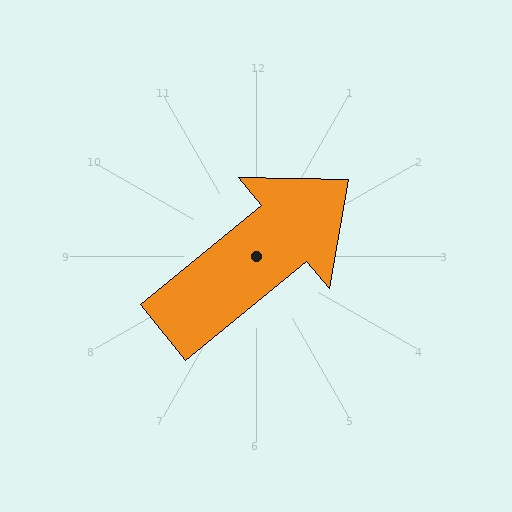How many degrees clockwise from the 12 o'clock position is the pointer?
Approximately 51 degrees.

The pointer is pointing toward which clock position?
Roughly 2 o'clock.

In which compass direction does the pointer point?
Northeast.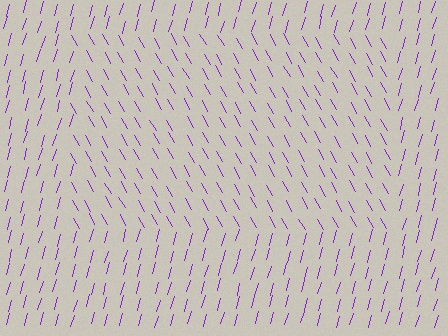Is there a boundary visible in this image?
Yes, there is a texture boundary formed by a change in line orientation.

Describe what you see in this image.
The image is filled with small purple line segments. A rectangle region in the image has lines oriented differently from the surrounding lines, creating a visible texture boundary.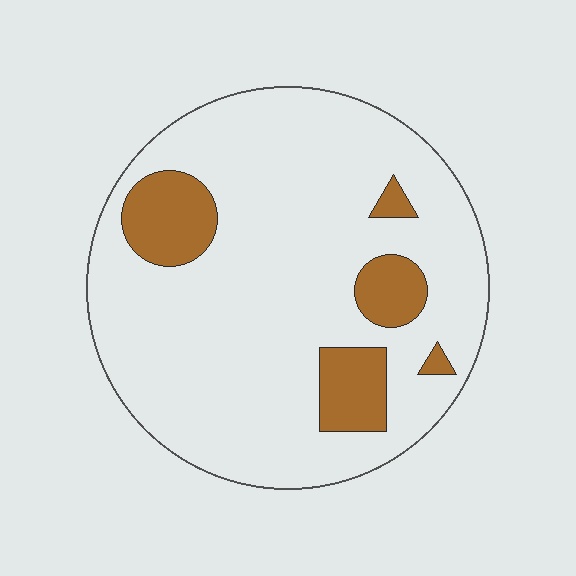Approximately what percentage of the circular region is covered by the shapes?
Approximately 15%.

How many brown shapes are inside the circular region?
5.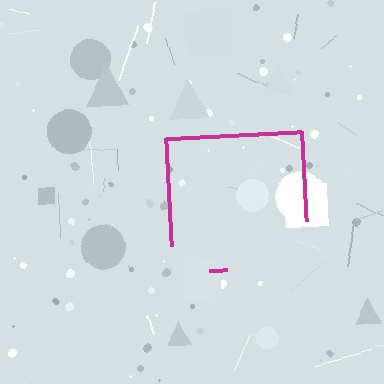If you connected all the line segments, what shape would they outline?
They would outline a square.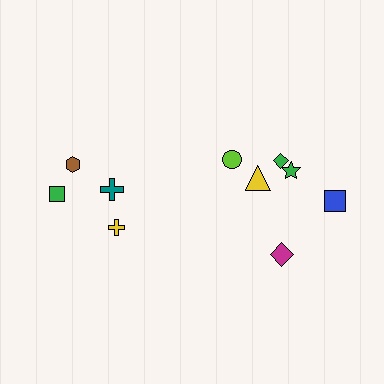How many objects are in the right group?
There are 6 objects.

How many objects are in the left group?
There are 4 objects.